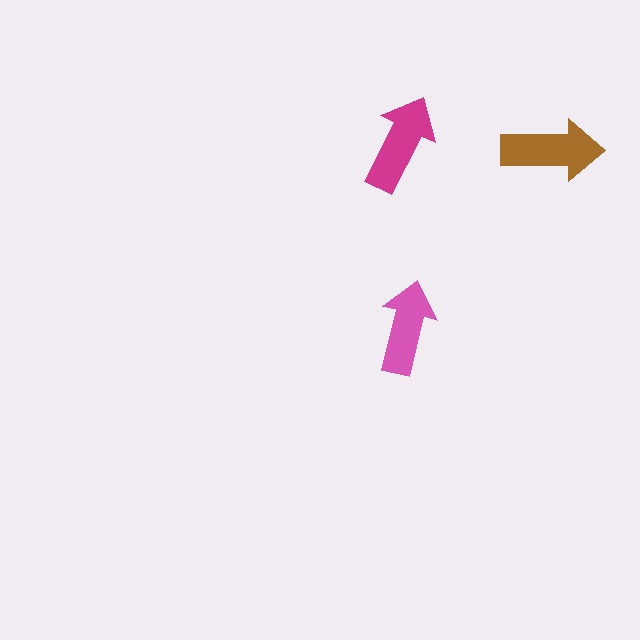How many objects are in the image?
There are 3 objects in the image.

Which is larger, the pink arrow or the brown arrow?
The brown one.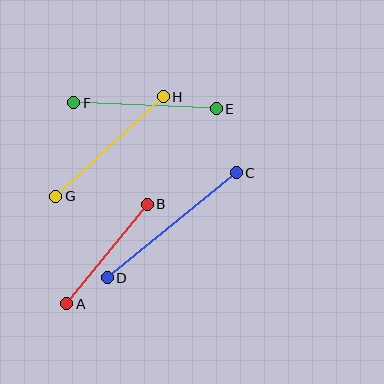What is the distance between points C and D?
The distance is approximately 166 pixels.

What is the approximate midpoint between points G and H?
The midpoint is at approximately (109, 146) pixels.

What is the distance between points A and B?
The distance is approximately 128 pixels.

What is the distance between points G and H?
The distance is approximately 146 pixels.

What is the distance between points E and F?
The distance is approximately 142 pixels.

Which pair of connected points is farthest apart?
Points C and D are farthest apart.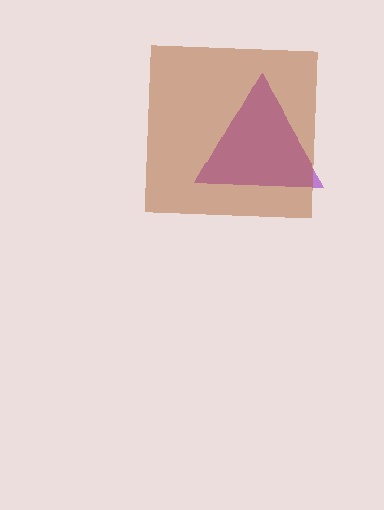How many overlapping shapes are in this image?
There are 2 overlapping shapes in the image.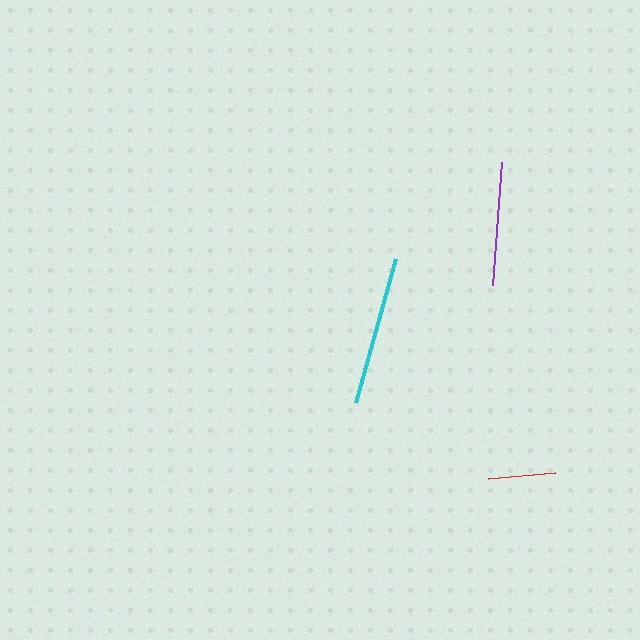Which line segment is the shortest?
The red line is the shortest at approximately 68 pixels.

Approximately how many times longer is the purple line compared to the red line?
The purple line is approximately 1.8 times the length of the red line.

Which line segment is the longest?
The cyan line is the longest at approximately 150 pixels.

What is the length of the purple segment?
The purple segment is approximately 124 pixels long.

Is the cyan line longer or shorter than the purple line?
The cyan line is longer than the purple line.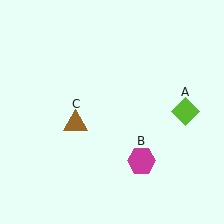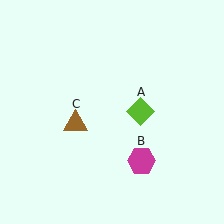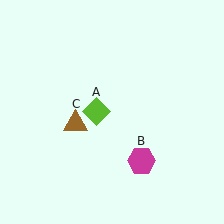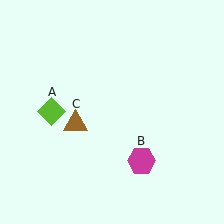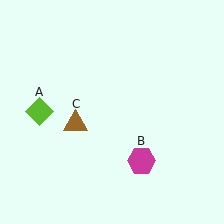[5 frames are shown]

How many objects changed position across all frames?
1 object changed position: lime diamond (object A).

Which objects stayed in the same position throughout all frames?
Magenta hexagon (object B) and brown triangle (object C) remained stationary.